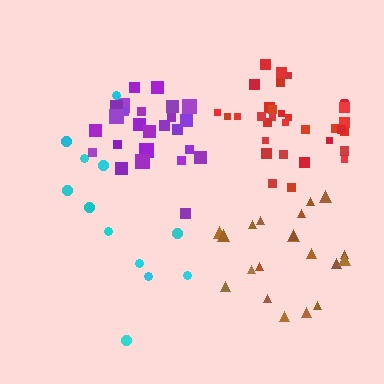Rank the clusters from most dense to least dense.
purple, red, brown, cyan.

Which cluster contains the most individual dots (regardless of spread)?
Red (34).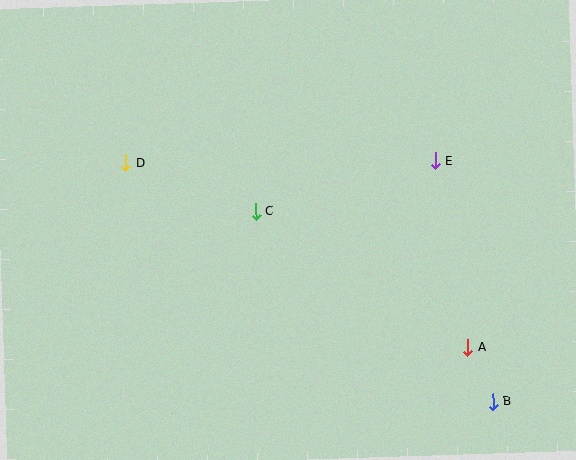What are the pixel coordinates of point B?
Point B is at (493, 402).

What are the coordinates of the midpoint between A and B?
The midpoint between A and B is at (480, 375).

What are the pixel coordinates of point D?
Point D is at (125, 163).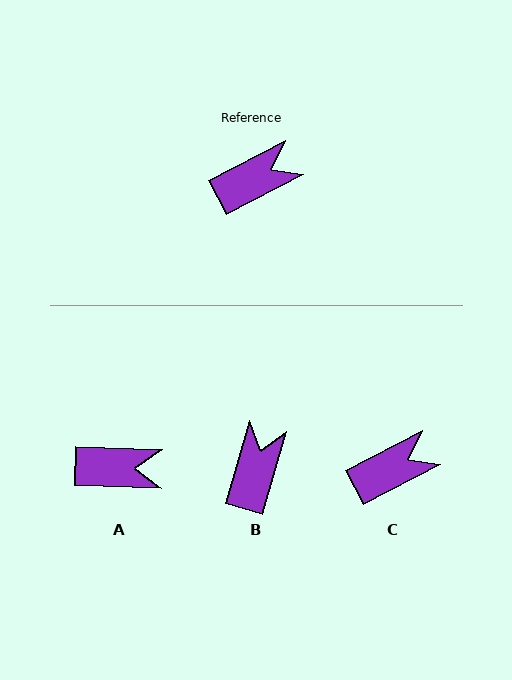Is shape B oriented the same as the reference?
No, it is off by about 46 degrees.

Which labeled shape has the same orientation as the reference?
C.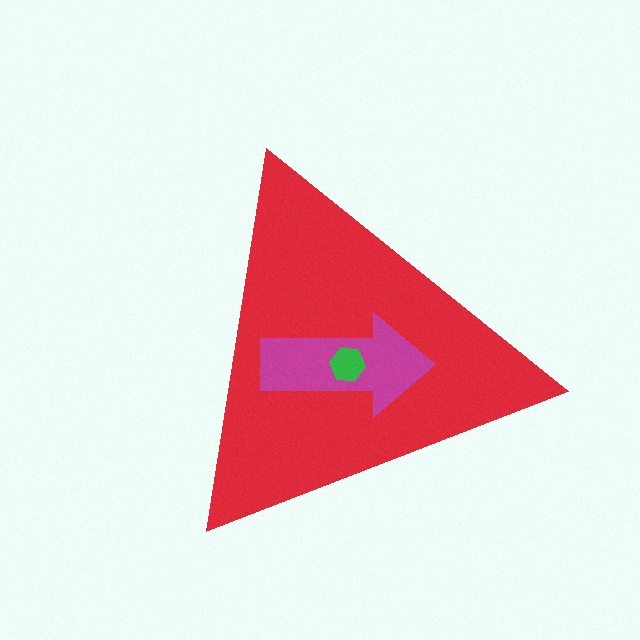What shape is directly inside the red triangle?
The magenta arrow.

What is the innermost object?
The green hexagon.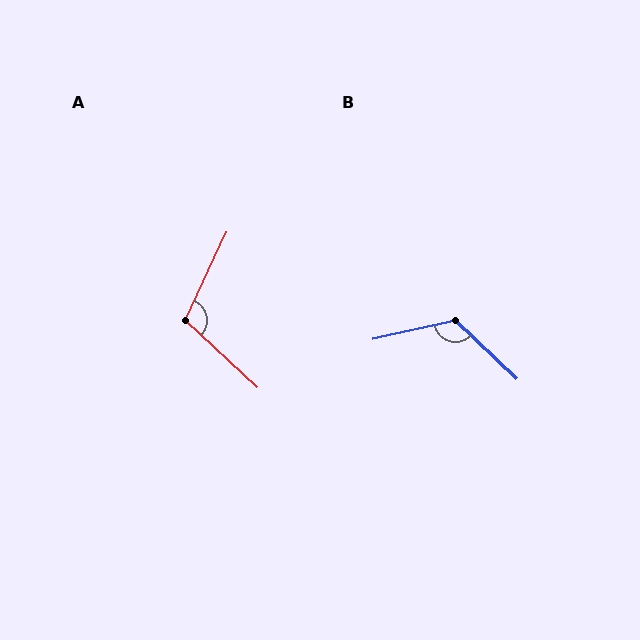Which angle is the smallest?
A, at approximately 108 degrees.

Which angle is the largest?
B, at approximately 124 degrees.